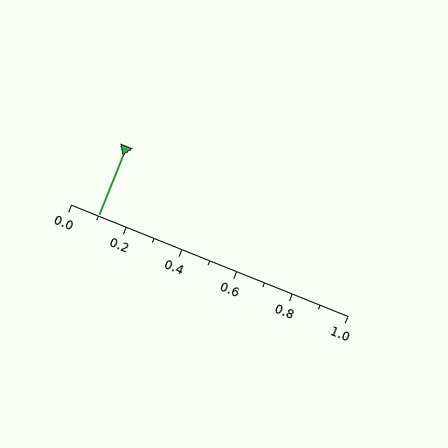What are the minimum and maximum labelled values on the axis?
The axis runs from 0.0 to 1.0.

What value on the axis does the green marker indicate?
The marker indicates approximately 0.1.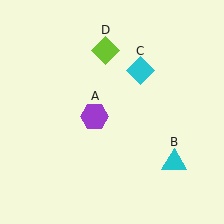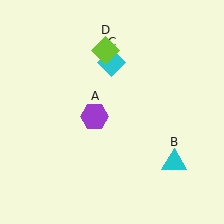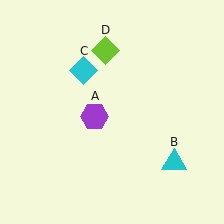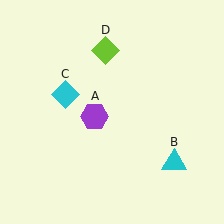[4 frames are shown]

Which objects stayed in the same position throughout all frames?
Purple hexagon (object A) and cyan triangle (object B) and lime diamond (object D) remained stationary.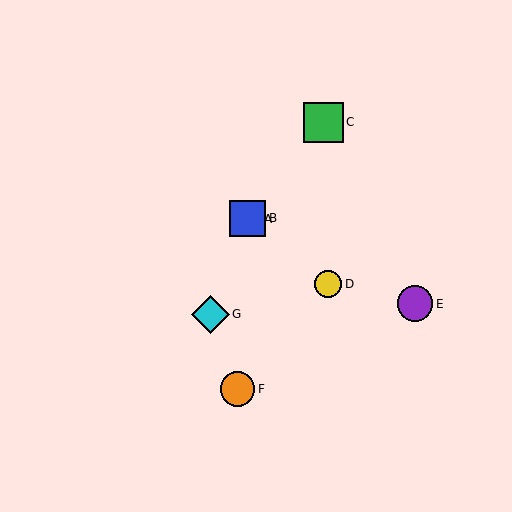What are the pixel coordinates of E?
Object E is at (415, 304).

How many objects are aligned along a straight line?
3 objects (A, B, G) are aligned along a straight line.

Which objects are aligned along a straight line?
Objects A, B, G are aligned along a straight line.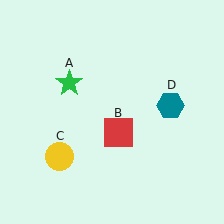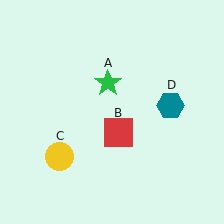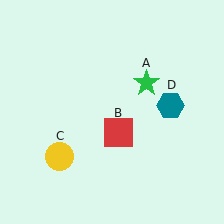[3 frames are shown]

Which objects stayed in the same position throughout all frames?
Red square (object B) and yellow circle (object C) and teal hexagon (object D) remained stationary.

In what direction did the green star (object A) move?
The green star (object A) moved right.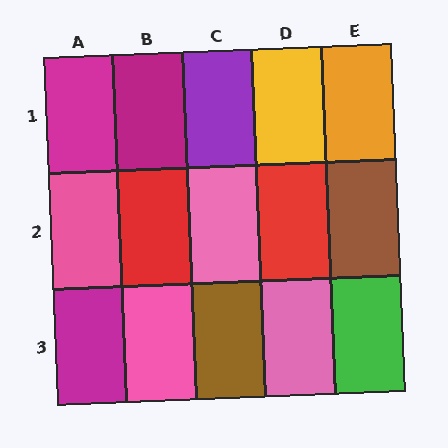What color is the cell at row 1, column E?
Orange.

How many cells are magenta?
3 cells are magenta.